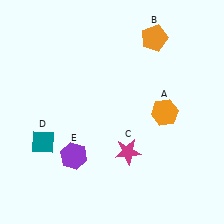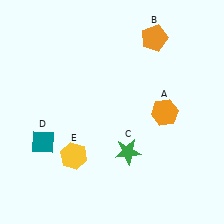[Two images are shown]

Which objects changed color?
C changed from magenta to green. E changed from purple to yellow.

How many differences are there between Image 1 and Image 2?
There are 2 differences between the two images.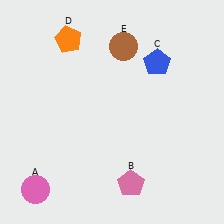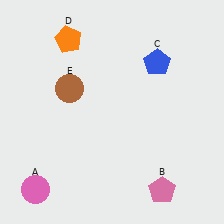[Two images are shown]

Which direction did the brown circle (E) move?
The brown circle (E) moved left.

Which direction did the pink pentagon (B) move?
The pink pentagon (B) moved right.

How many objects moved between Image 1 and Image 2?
2 objects moved between the two images.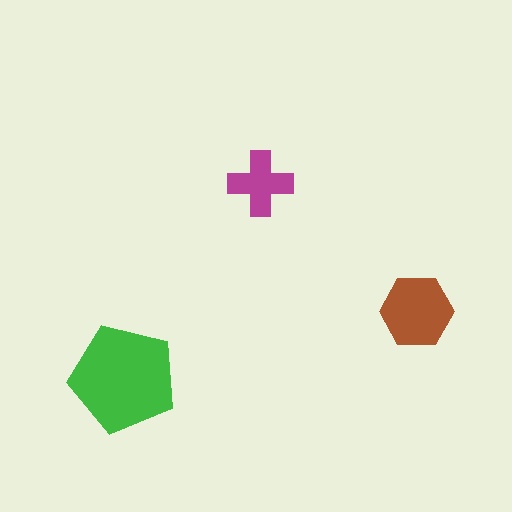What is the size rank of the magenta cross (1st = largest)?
3rd.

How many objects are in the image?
There are 3 objects in the image.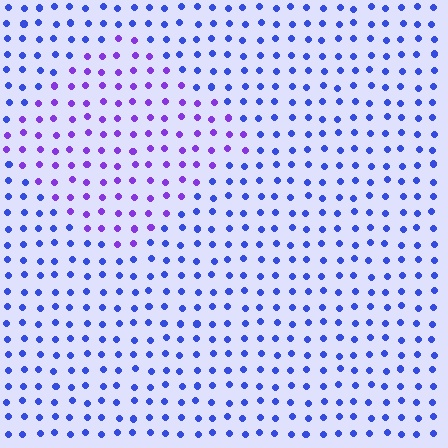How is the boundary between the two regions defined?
The boundary is defined purely by a slight shift in hue (about 38 degrees). Spacing, size, and orientation are identical on both sides.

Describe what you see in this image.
The image is filled with small blue elements in a uniform arrangement. A diamond-shaped region is visible where the elements are tinted to a slightly different hue, forming a subtle color boundary.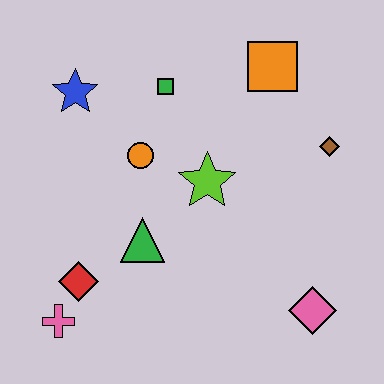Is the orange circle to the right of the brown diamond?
No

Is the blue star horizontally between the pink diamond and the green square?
No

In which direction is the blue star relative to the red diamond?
The blue star is above the red diamond.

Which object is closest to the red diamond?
The pink cross is closest to the red diamond.